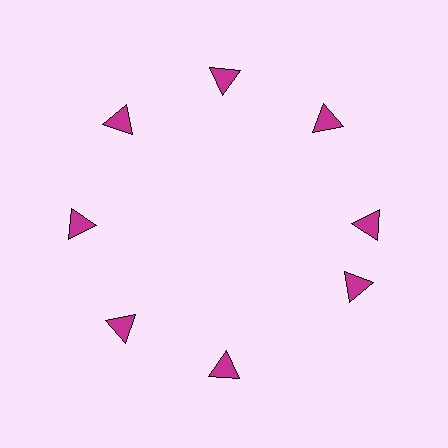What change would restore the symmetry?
The symmetry would be restored by rotating it back into even spacing with its neighbors so that all 8 triangles sit at equal angles and equal distance from the center.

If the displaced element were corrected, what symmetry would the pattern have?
It would have 8-fold rotational symmetry — the pattern would map onto itself every 45 degrees.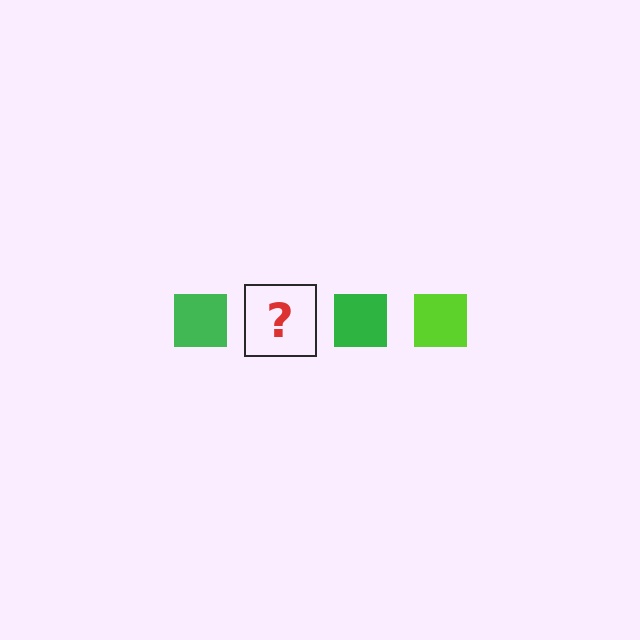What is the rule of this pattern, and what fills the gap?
The rule is that the pattern cycles through green, lime squares. The gap should be filled with a lime square.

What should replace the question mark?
The question mark should be replaced with a lime square.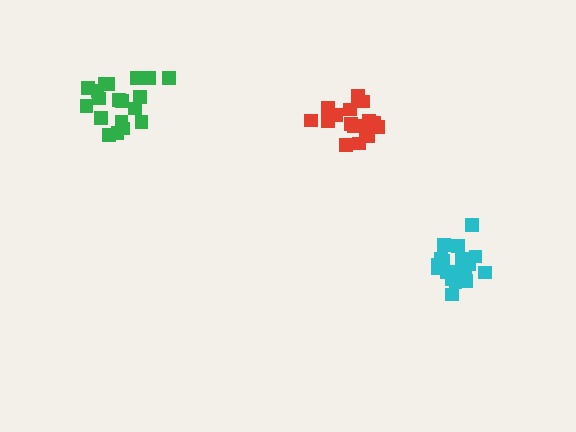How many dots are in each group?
Group 1: 19 dots, Group 2: 20 dots, Group 3: 18 dots (57 total).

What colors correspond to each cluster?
The clusters are colored: green, cyan, red.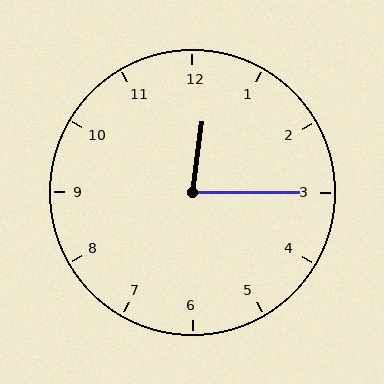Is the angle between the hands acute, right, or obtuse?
It is acute.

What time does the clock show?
12:15.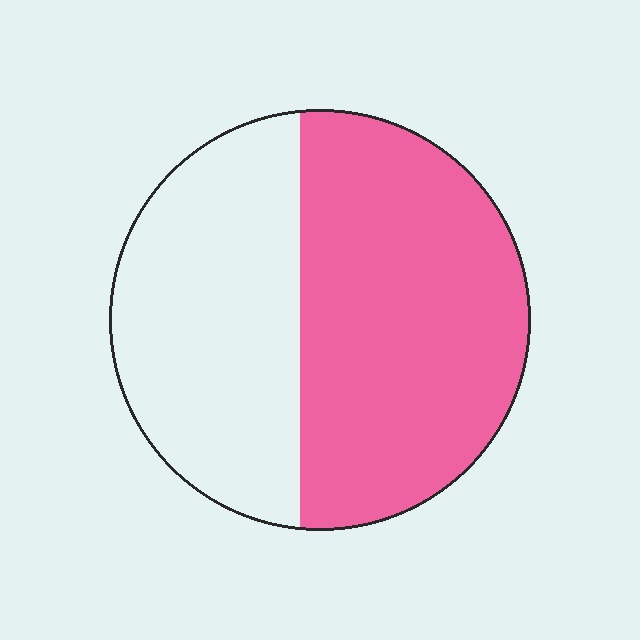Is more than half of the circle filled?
Yes.